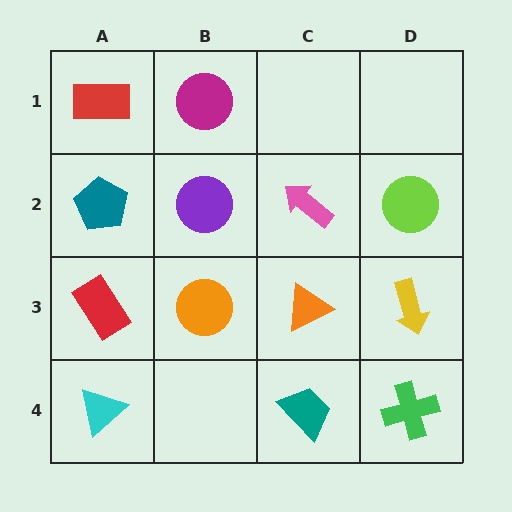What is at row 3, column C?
An orange triangle.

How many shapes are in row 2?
4 shapes.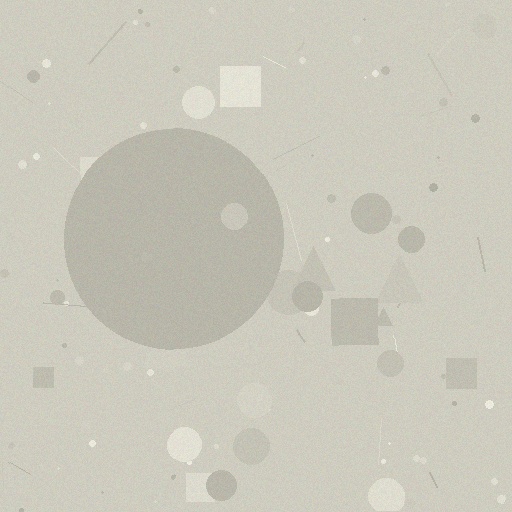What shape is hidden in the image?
A circle is hidden in the image.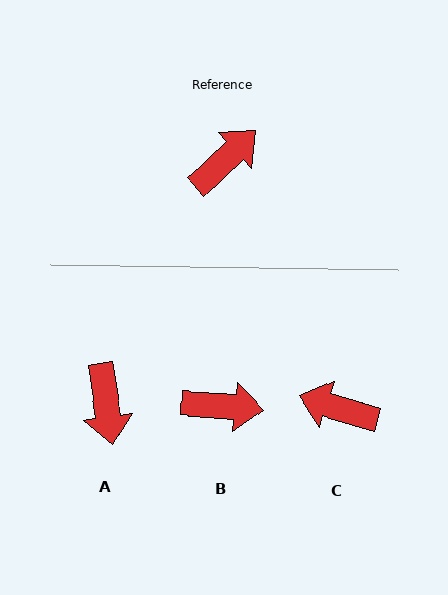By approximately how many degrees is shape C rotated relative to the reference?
Approximately 120 degrees counter-clockwise.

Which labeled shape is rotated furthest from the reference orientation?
A, about 124 degrees away.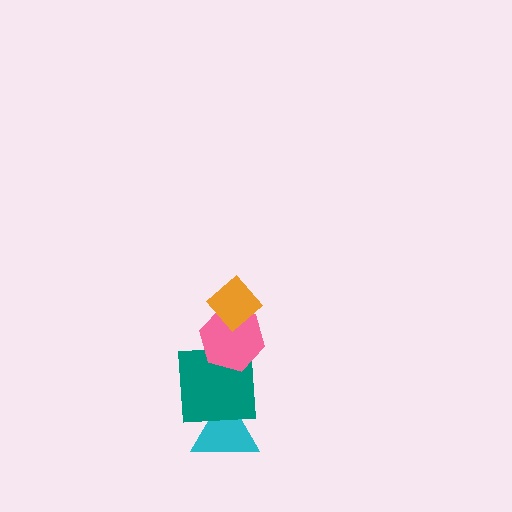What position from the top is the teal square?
The teal square is 3rd from the top.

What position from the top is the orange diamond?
The orange diamond is 1st from the top.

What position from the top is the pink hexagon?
The pink hexagon is 2nd from the top.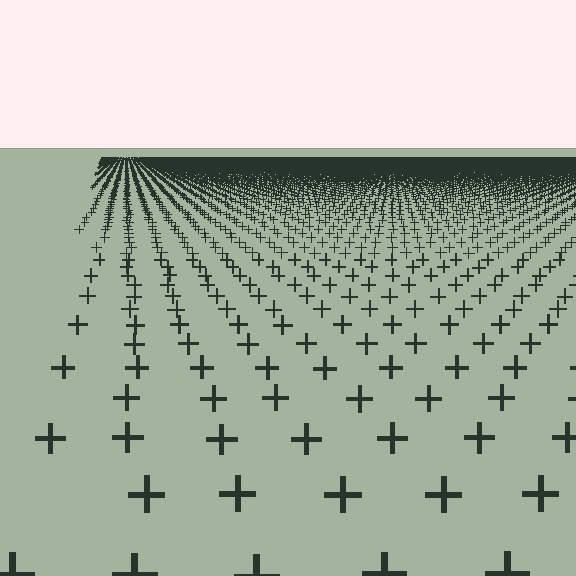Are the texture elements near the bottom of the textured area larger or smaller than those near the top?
Larger. Near the bottom, elements are closer to the viewer and appear at a bigger on-screen size.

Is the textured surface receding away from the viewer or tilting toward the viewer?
The surface is receding away from the viewer. Texture elements get smaller and denser toward the top.